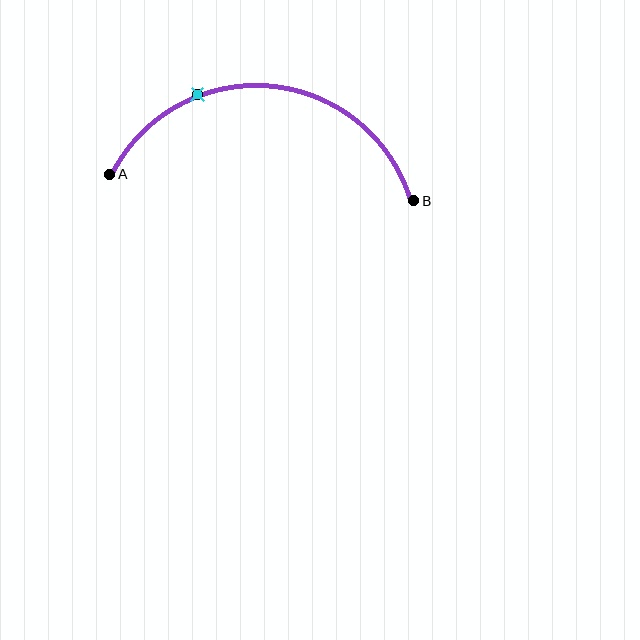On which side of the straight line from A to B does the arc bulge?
The arc bulges above the straight line connecting A and B.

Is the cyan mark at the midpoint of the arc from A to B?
No. The cyan mark lies on the arc but is closer to endpoint A. The arc midpoint would be at the point on the curve equidistant along the arc from both A and B.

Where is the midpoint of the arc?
The arc midpoint is the point on the curve farthest from the straight line joining A and B. It sits above that line.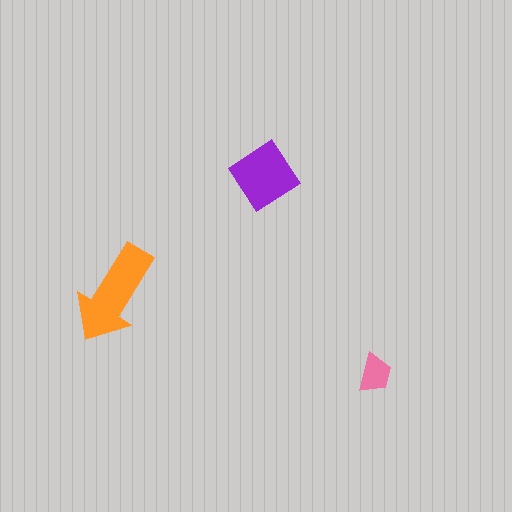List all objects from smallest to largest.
The pink trapezoid, the purple diamond, the orange arrow.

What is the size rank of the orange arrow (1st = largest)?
1st.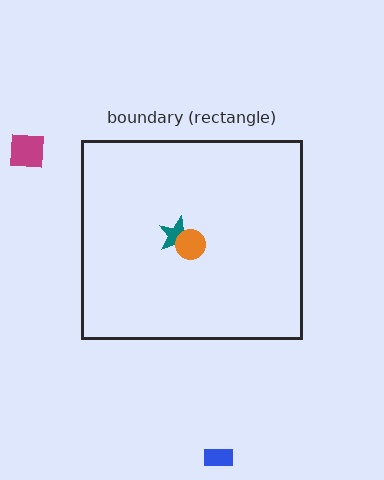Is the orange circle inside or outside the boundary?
Inside.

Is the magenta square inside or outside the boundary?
Outside.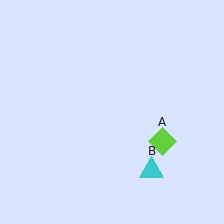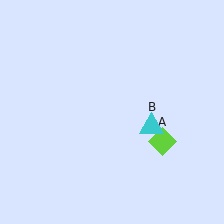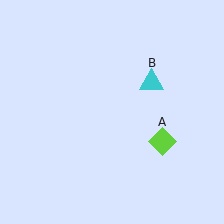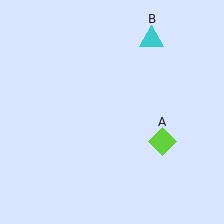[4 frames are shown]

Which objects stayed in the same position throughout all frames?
Lime diamond (object A) remained stationary.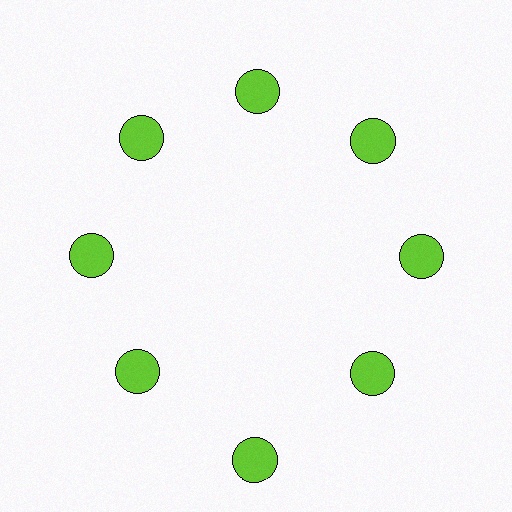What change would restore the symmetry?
The symmetry would be restored by moving it inward, back onto the ring so that all 8 circles sit at equal angles and equal distance from the center.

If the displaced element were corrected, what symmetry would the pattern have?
It would have 8-fold rotational symmetry — the pattern would map onto itself every 45 degrees.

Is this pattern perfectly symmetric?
No. The 8 lime circles are arranged in a ring, but one element near the 6 o'clock position is pushed outward from the center, breaking the 8-fold rotational symmetry.